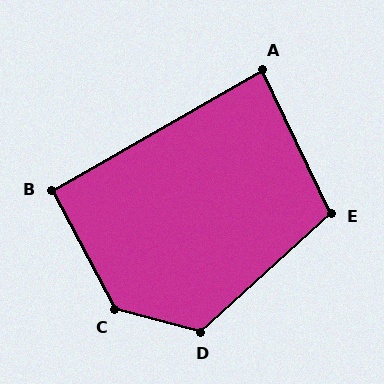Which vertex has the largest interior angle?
C, at approximately 133 degrees.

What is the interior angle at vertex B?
Approximately 92 degrees (approximately right).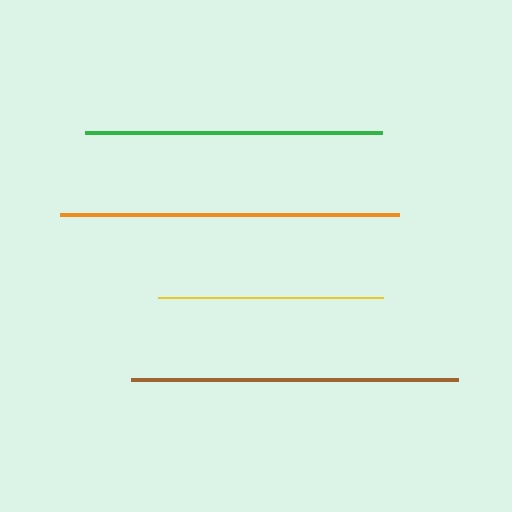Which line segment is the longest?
The orange line is the longest at approximately 339 pixels.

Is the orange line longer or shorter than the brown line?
The orange line is longer than the brown line.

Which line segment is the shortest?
The yellow line is the shortest at approximately 224 pixels.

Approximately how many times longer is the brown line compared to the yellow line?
The brown line is approximately 1.5 times the length of the yellow line.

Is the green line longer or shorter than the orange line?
The orange line is longer than the green line.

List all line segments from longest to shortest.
From longest to shortest: orange, brown, green, yellow.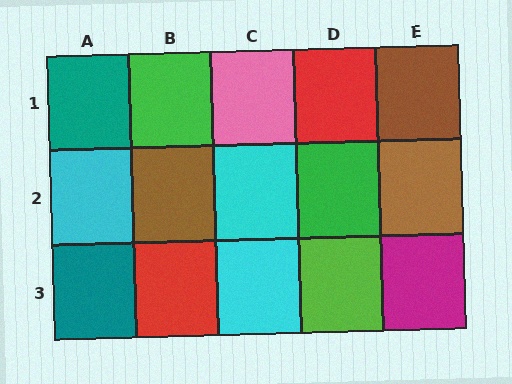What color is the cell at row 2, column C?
Cyan.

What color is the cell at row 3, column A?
Teal.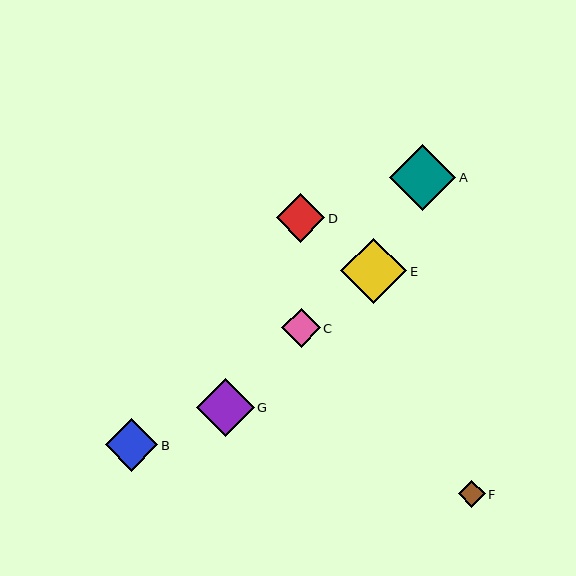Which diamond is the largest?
Diamond A is the largest with a size of approximately 66 pixels.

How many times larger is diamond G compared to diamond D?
Diamond G is approximately 1.2 times the size of diamond D.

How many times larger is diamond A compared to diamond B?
Diamond A is approximately 1.3 times the size of diamond B.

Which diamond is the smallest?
Diamond F is the smallest with a size of approximately 27 pixels.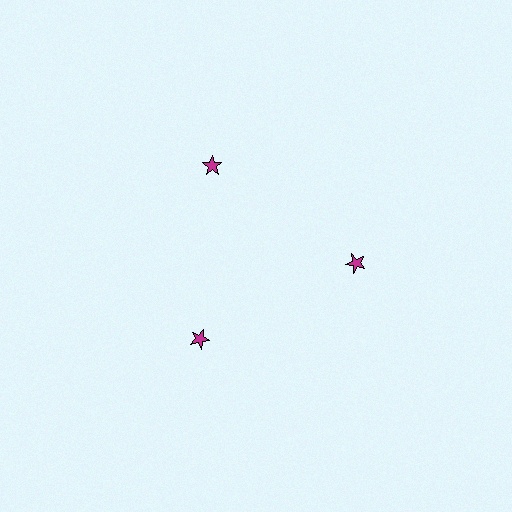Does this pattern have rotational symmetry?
Yes, this pattern has 3-fold rotational symmetry. It looks the same after rotating 120 degrees around the center.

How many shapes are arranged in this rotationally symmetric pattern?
There are 3 shapes, arranged in 3 groups of 1.